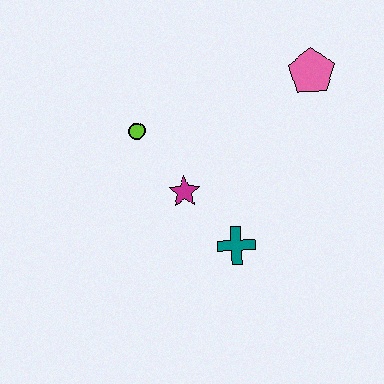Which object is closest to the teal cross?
The magenta star is closest to the teal cross.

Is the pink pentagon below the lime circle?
No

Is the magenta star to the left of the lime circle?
No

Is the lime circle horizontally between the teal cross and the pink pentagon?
No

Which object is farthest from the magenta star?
The pink pentagon is farthest from the magenta star.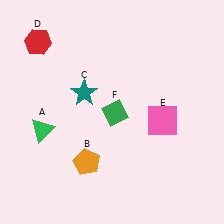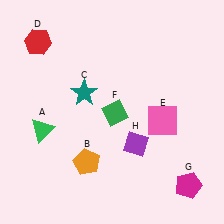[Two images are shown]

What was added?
A magenta pentagon (G), a purple diamond (H) were added in Image 2.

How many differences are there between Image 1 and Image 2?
There are 2 differences between the two images.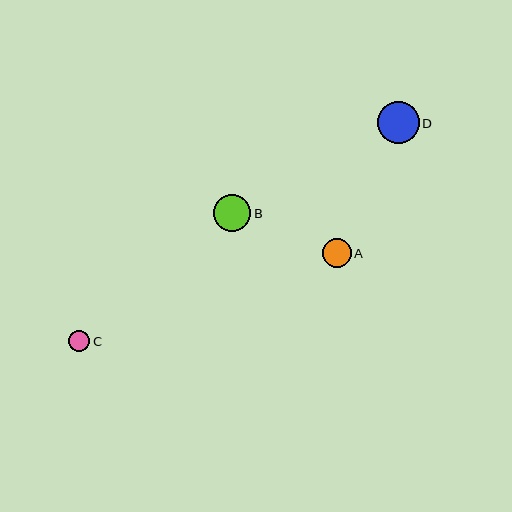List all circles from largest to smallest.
From largest to smallest: D, B, A, C.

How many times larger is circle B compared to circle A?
Circle B is approximately 1.3 times the size of circle A.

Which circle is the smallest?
Circle C is the smallest with a size of approximately 21 pixels.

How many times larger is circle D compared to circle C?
Circle D is approximately 2.0 times the size of circle C.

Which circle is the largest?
Circle D is the largest with a size of approximately 42 pixels.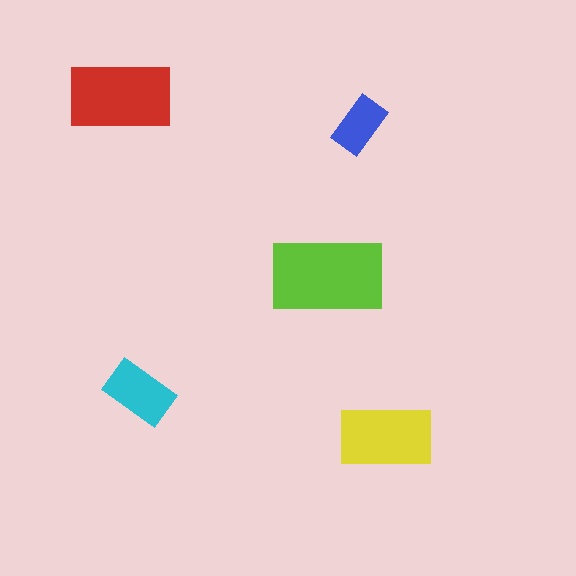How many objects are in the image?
There are 5 objects in the image.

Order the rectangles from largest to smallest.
the lime one, the red one, the yellow one, the cyan one, the blue one.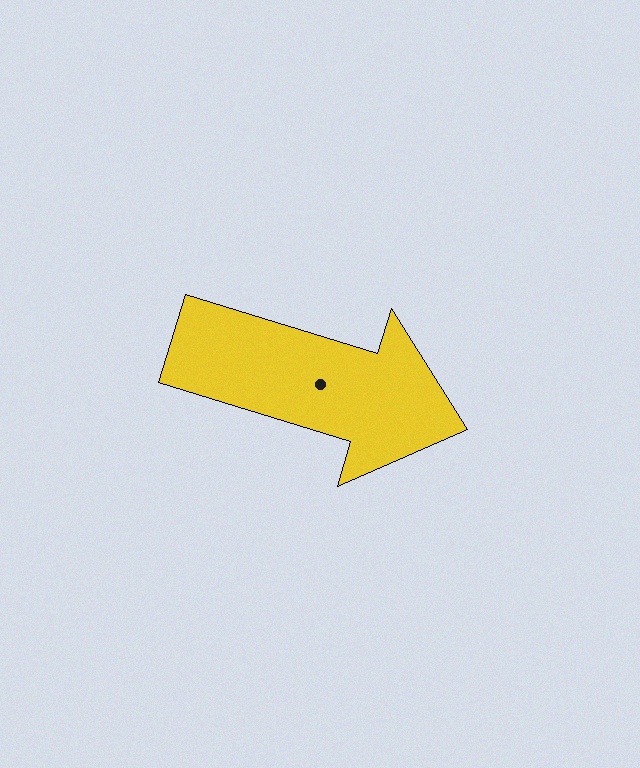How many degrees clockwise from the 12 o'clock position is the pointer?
Approximately 107 degrees.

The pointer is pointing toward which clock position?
Roughly 4 o'clock.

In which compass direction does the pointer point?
East.